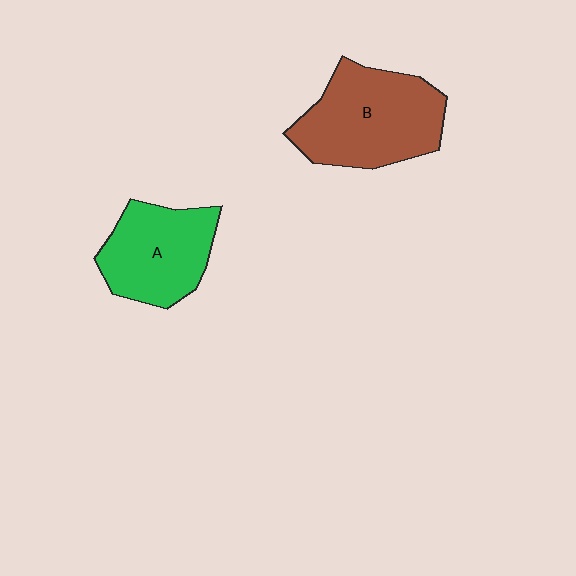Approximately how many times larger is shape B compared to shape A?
Approximately 1.3 times.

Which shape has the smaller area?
Shape A (green).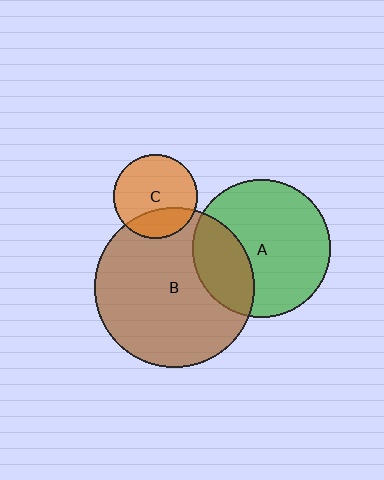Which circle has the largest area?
Circle B (brown).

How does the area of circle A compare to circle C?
Approximately 2.7 times.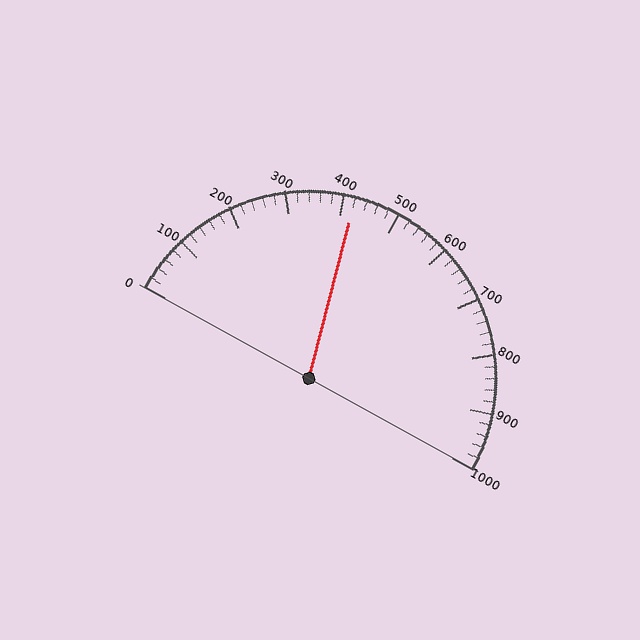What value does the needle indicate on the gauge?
The needle indicates approximately 420.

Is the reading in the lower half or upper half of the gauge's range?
The reading is in the lower half of the range (0 to 1000).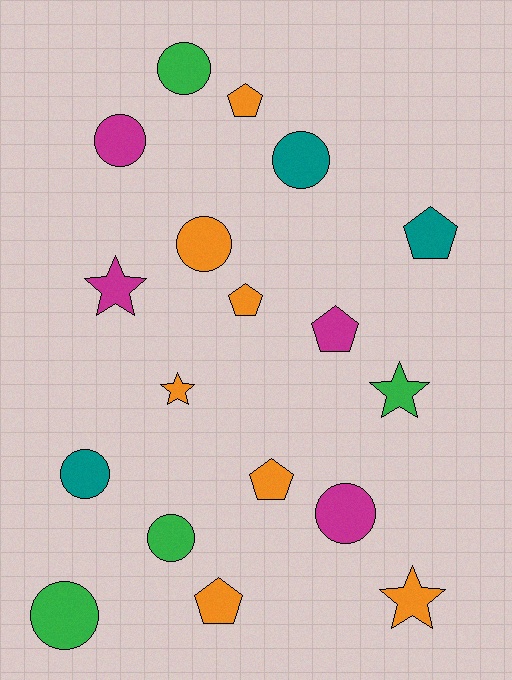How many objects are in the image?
There are 18 objects.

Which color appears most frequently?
Orange, with 7 objects.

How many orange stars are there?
There are 2 orange stars.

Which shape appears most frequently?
Circle, with 8 objects.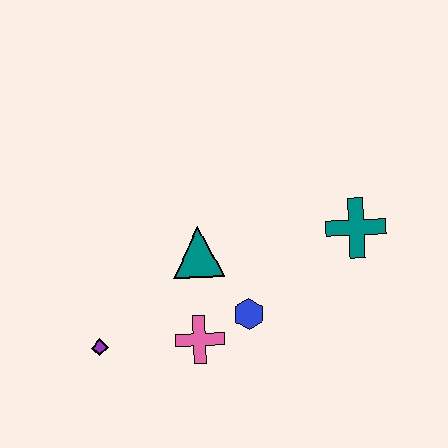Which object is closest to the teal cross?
The blue hexagon is closest to the teal cross.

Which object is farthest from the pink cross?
The teal cross is farthest from the pink cross.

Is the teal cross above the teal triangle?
Yes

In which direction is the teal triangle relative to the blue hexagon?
The teal triangle is above the blue hexagon.